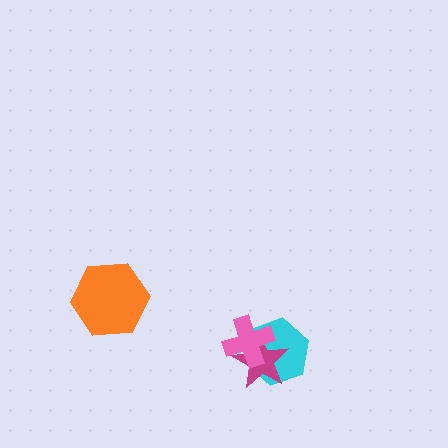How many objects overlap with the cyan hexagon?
2 objects overlap with the cyan hexagon.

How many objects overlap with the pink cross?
2 objects overlap with the pink cross.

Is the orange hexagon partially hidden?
No, no other shape covers it.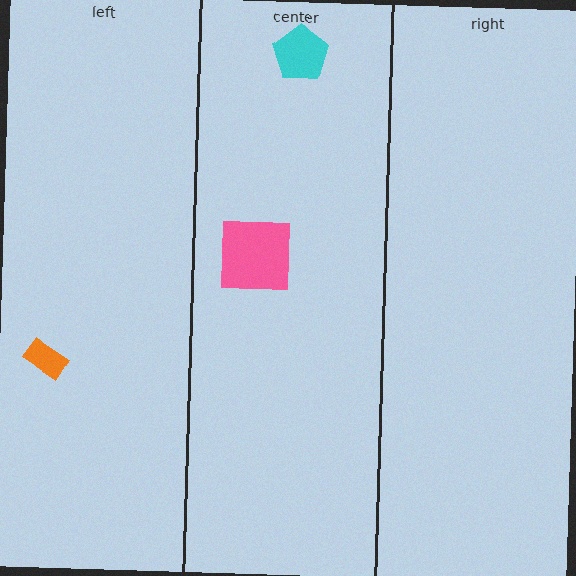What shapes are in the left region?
The orange rectangle.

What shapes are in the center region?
The cyan pentagon, the pink square.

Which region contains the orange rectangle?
The left region.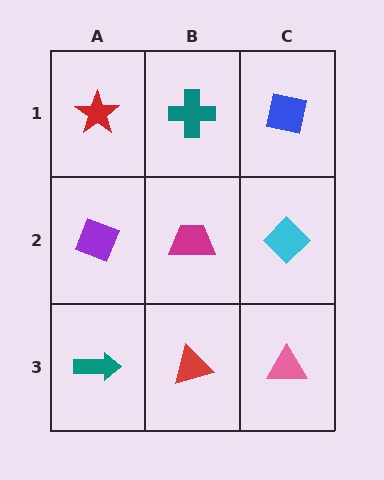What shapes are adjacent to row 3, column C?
A cyan diamond (row 2, column C), a red triangle (row 3, column B).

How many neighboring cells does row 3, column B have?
3.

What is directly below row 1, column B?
A magenta trapezoid.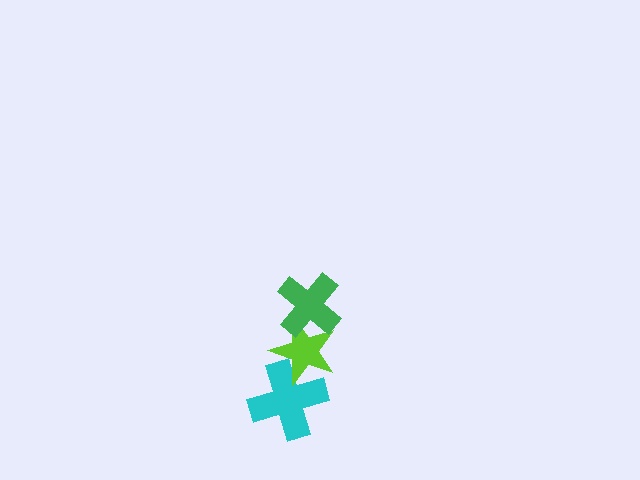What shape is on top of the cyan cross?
The lime star is on top of the cyan cross.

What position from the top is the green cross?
The green cross is 1st from the top.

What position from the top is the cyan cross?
The cyan cross is 3rd from the top.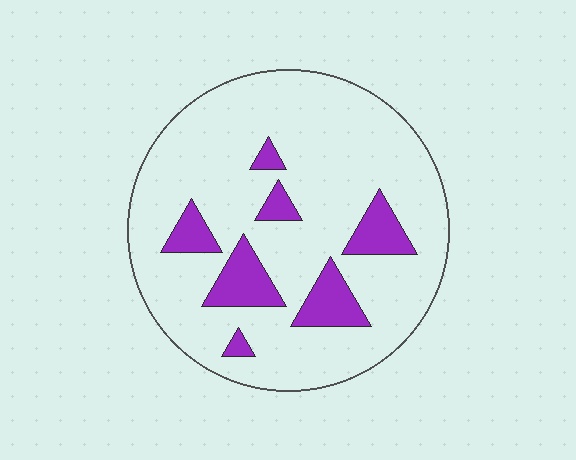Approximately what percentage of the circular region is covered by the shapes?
Approximately 15%.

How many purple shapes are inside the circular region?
7.